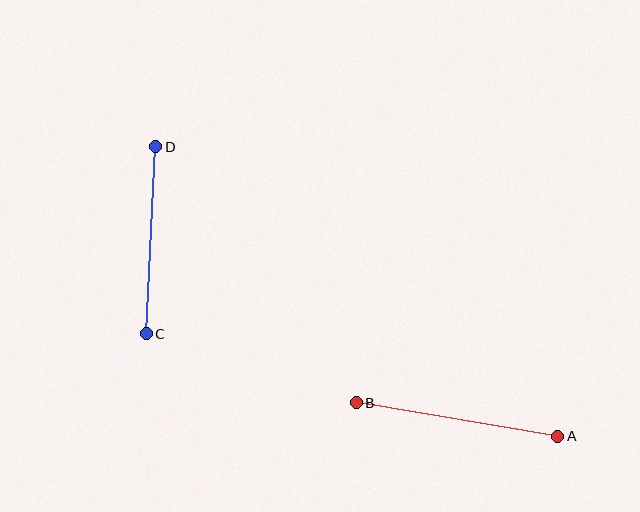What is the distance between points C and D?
The distance is approximately 187 pixels.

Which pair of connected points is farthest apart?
Points A and B are farthest apart.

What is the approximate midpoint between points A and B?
The midpoint is at approximately (457, 420) pixels.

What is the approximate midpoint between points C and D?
The midpoint is at approximately (151, 240) pixels.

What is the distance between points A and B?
The distance is approximately 205 pixels.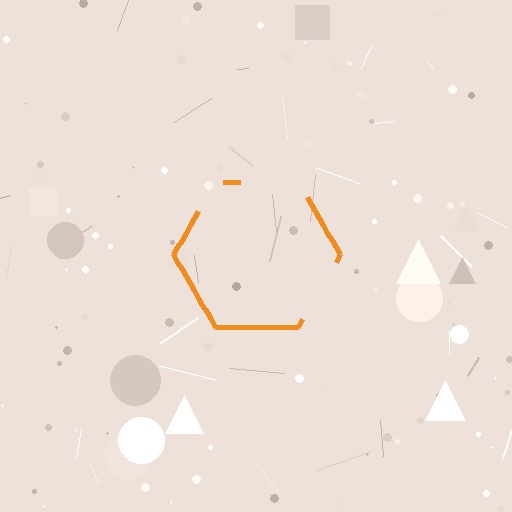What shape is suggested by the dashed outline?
The dashed outline suggests a hexagon.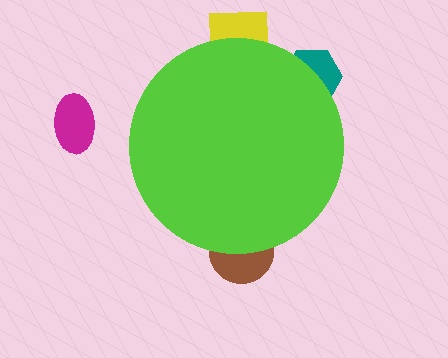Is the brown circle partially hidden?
Yes, the brown circle is partially hidden behind the lime circle.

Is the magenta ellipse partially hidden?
No, the magenta ellipse is fully visible.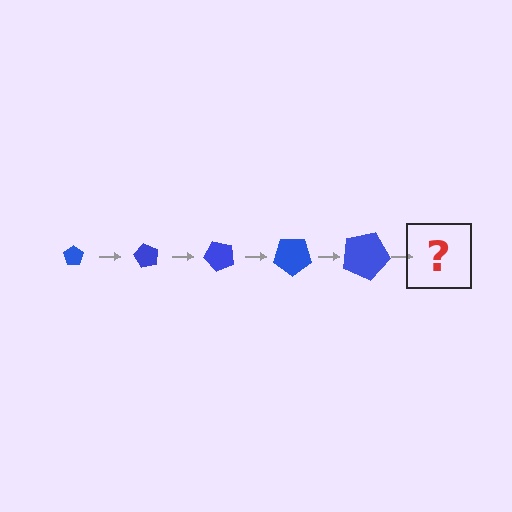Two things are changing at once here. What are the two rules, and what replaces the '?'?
The two rules are that the pentagon grows larger each step and it rotates 60 degrees each step. The '?' should be a pentagon, larger than the previous one and rotated 300 degrees from the start.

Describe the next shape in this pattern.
It should be a pentagon, larger than the previous one and rotated 300 degrees from the start.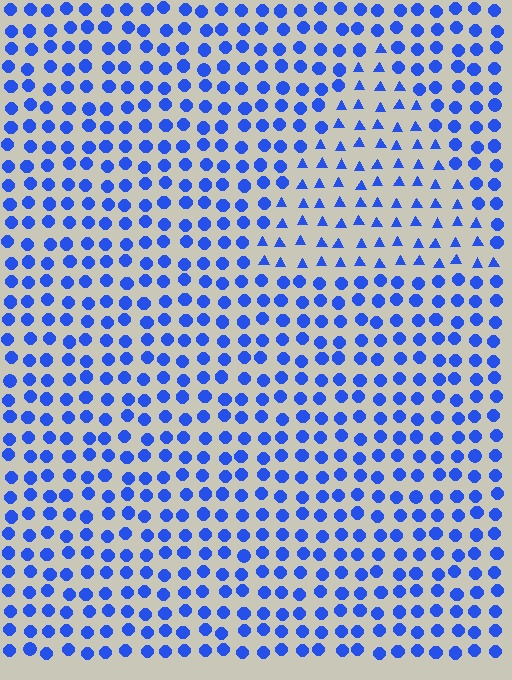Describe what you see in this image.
The image is filled with small blue elements arranged in a uniform grid. A triangle-shaped region contains triangles, while the surrounding area contains circles. The boundary is defined purely by the change in element shape.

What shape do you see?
I see a triangle.